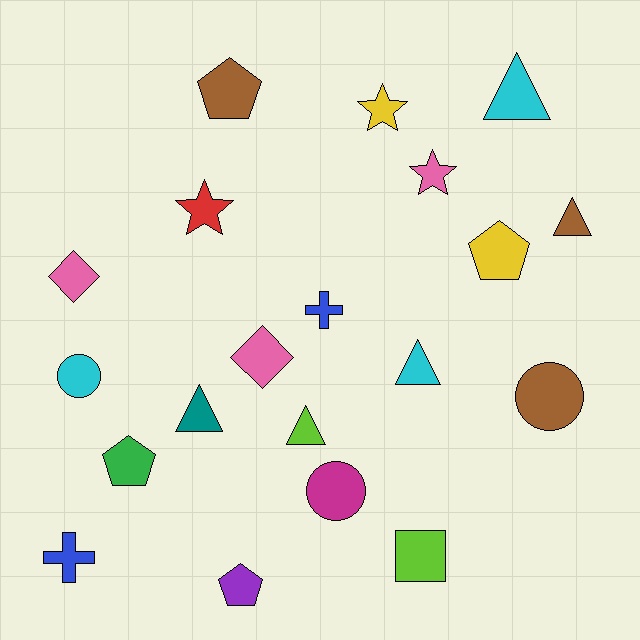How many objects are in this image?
There are 20 objects.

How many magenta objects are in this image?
There is 1 magenta object.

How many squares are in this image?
There is 1 square.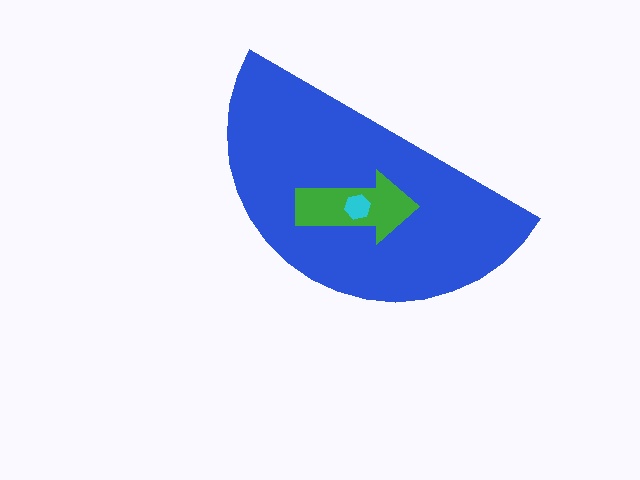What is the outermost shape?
The blue semicircle.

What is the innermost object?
The cyan hexagon.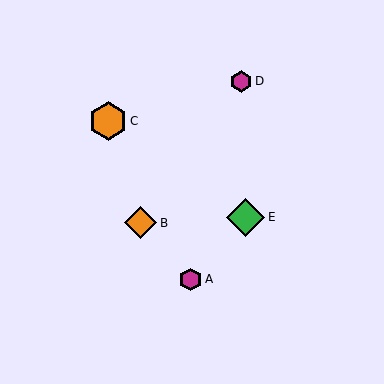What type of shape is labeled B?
Shape B is an orange diamond.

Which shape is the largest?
The orange hexagon (labeled C) is the largest.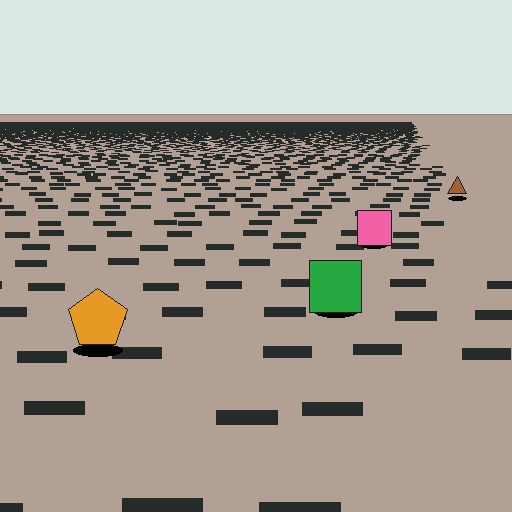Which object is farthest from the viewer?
The brown triangle is farthest from the viewer. It appears smaller and the ground texture around it is denser.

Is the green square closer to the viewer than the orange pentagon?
No. The orange pentagon is closer — you can tell from the texture gradient: the ground texture is coarser near it.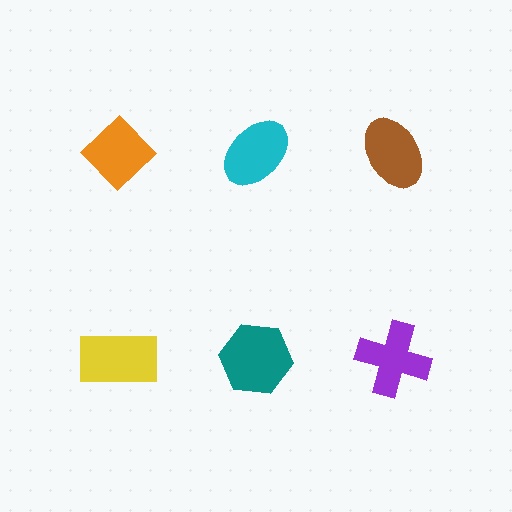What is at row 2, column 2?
A teal hexagon.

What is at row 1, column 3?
A brown ellipse.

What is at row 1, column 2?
A cyan ellipse.